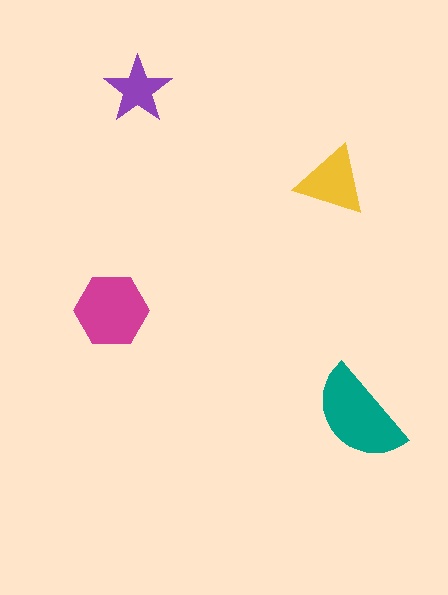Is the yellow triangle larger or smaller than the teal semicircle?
Smaller.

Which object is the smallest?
The purple star.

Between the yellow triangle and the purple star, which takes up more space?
The yellow triangle.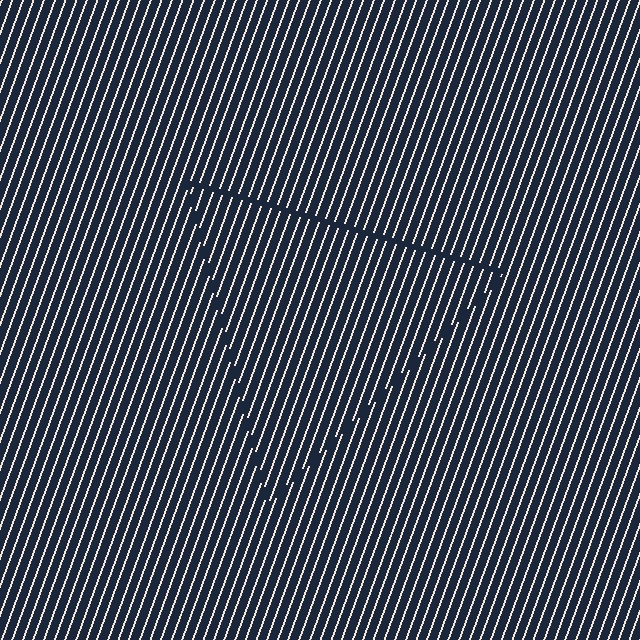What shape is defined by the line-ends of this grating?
An illusory triangle. The interior of the shape contains the same grating, shifted by half a period — the contour is defined by the phase discontinuity where line-ends from the inner and outer gratings abut.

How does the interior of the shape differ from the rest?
The interior of the shape contains the same grating, shifted by half a period — the contour is defined by the phase discontinuity where line-ends from the inner and outer gratings abut.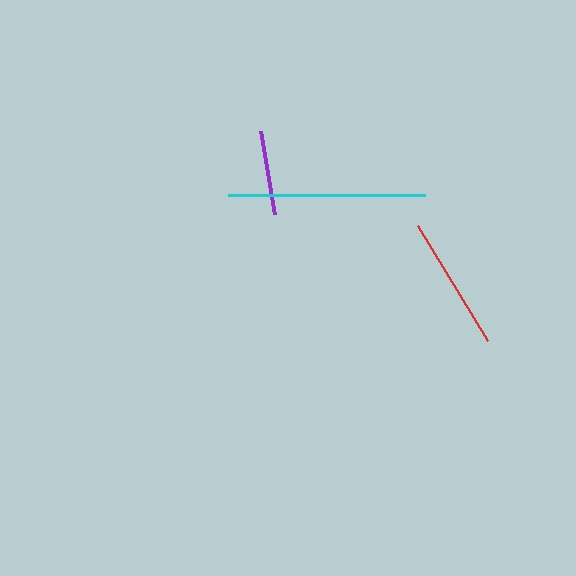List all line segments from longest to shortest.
From longest to shortest: cyan, red, purple.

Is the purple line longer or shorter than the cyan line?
The cyan line is longer than the purple line.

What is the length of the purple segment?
The purple segment is approximately 85 pixels long.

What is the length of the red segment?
The red segment is approximately 134 pixels long.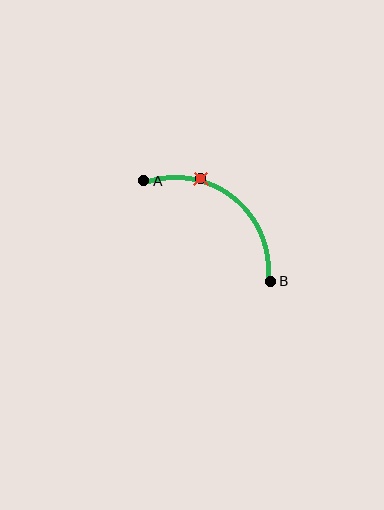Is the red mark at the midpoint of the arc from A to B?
No. The red mark lies on the arc but is closer to endpoint A. The arc midpoint would be at the point on the curve equidistant along the arc from both A and B.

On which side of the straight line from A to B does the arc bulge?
The arc bulges above and to the right of the straight line connecting A and B.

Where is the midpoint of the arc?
The arc midpoint is the point on the curve farthest from the straight line joining A and B. It sits above and to the right of that line.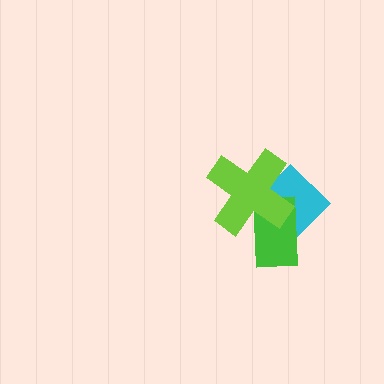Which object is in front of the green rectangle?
The lime cross is in front of the green rectangle.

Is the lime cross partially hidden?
No, no other shape covers it.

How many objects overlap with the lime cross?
2 objects overlap with the lime cross.